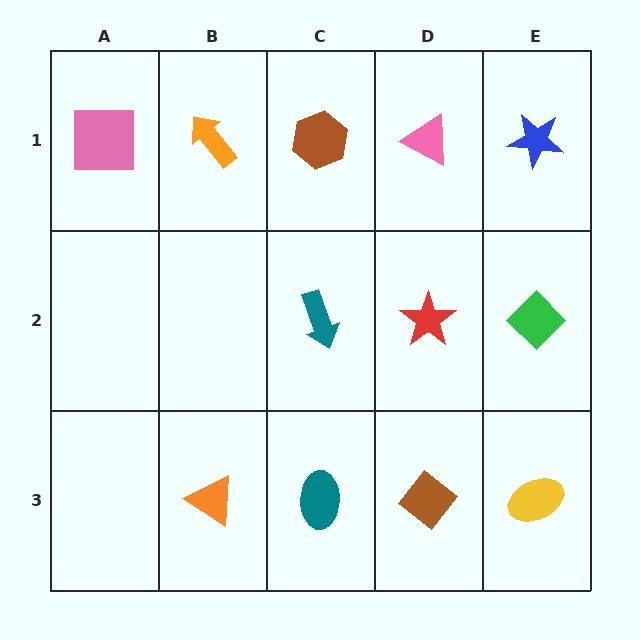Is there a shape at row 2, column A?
No, that cell is empty.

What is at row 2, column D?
A red star.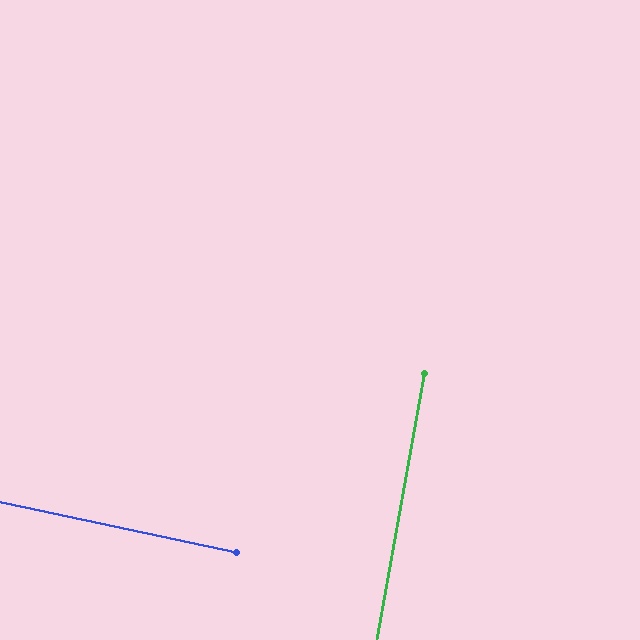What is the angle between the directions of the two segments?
Approximately 88 degrees.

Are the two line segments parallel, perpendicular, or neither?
Perpendicular — they meet at approximately 88°.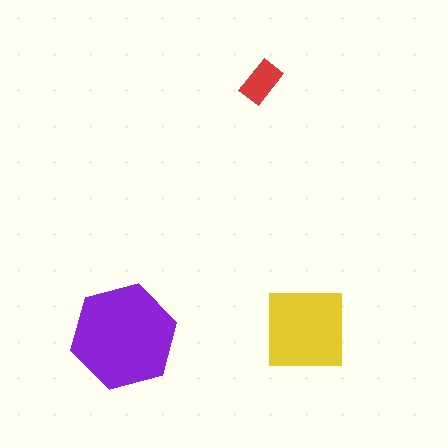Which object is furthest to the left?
The purple hexagon is leftmost.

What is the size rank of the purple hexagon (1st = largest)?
1st.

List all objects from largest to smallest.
The purple hexagon, the yellow square, the red rectangle.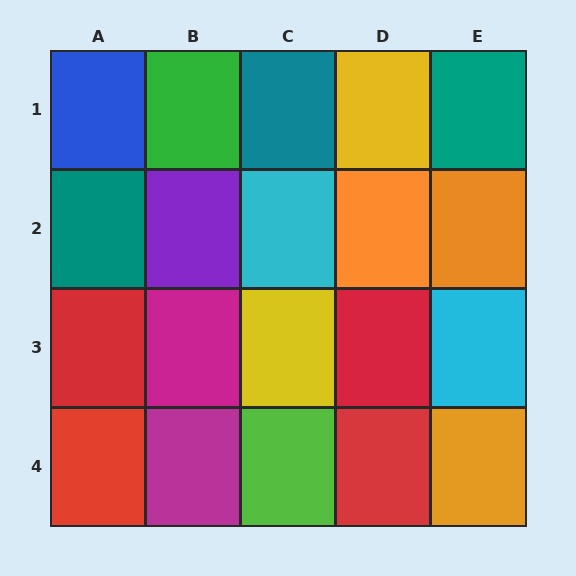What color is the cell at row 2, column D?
Orange.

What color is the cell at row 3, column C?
Yellow.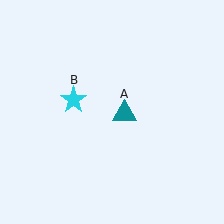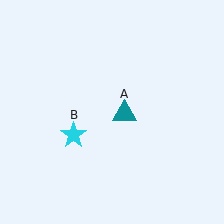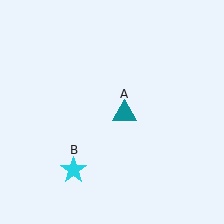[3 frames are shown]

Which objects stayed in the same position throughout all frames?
Teal triangle (object A) remained stationary.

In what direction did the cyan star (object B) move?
The cyan star (object B) moved down.